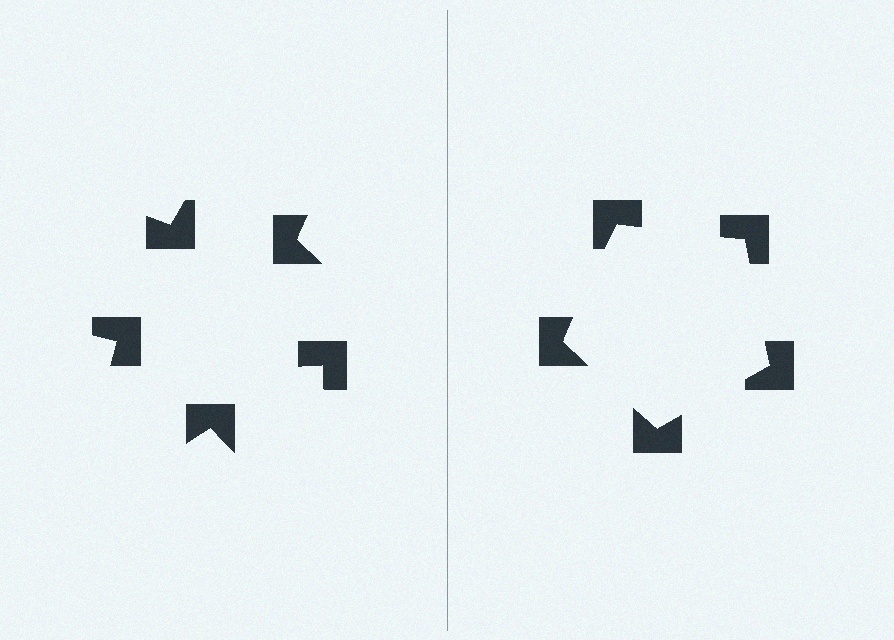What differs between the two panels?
The notched squares are positioned identically on both sides; only the wedge orientations differ. On the right they align to a pentagon; on the left they are misaligned.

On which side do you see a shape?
An illusory pentagon appears on the right side. On the left side the wedge cuts are rotated, so no coherent shape forms.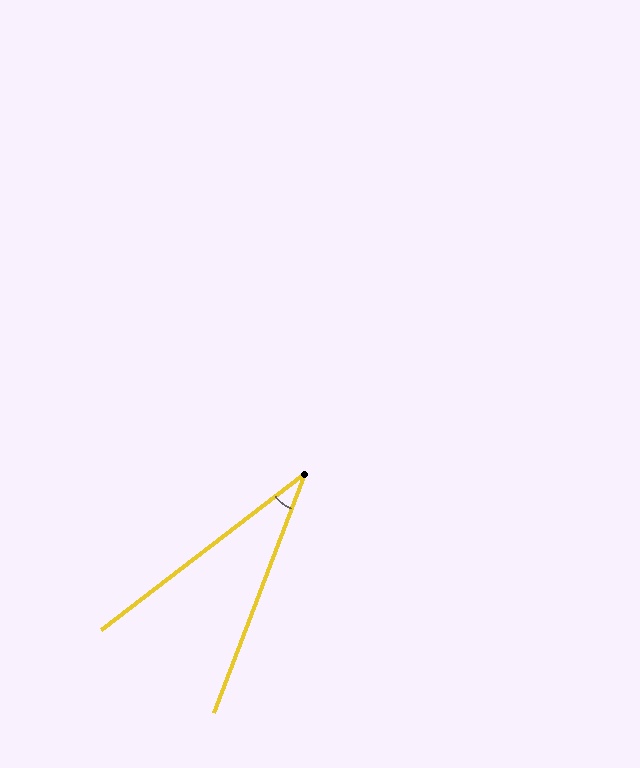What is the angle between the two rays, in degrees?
Approximately 32 degrees.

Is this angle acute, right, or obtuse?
It is acute.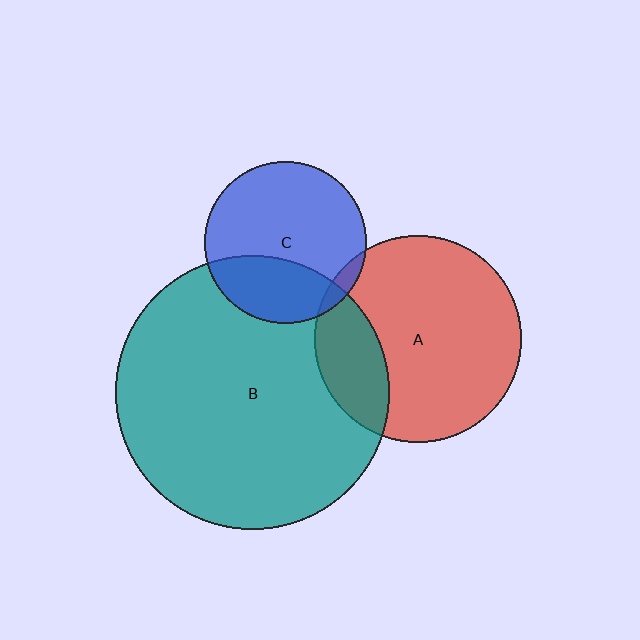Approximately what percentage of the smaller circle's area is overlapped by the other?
Approximately 20%.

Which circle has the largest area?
Circle B (teal).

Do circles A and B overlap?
Yes.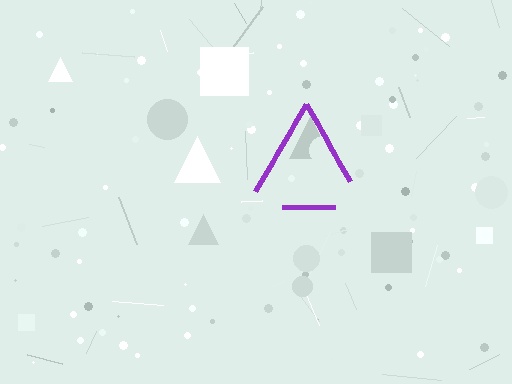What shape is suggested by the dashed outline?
The dashed outline suggests a triangle.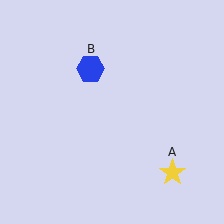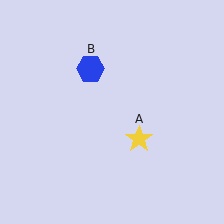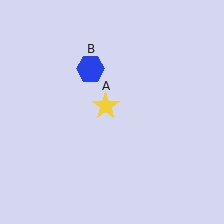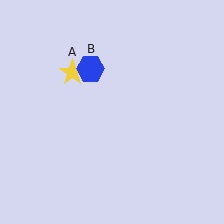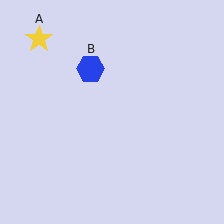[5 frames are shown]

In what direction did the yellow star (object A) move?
The yellow star (object A) moved up and to the left.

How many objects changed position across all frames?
1 object changed position: yellow star (object A).